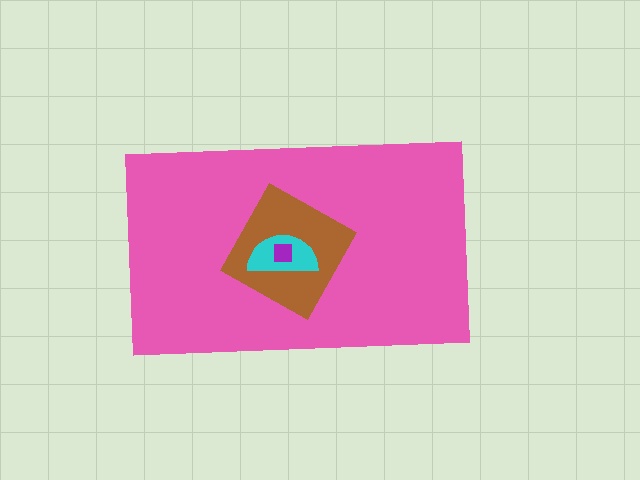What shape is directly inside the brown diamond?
The cyan semicircle.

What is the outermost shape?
The pink rectangle.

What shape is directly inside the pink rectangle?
The brown diamond.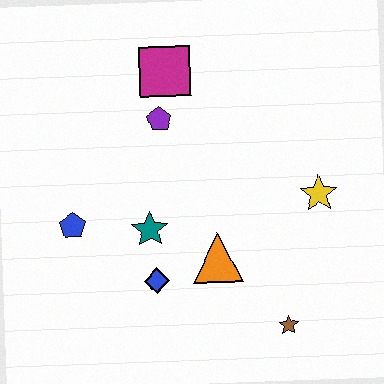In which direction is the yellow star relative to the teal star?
The yellow star is to the right of the teal star.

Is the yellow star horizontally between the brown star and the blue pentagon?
No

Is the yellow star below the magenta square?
Yes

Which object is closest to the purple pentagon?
The magenta square is closest to the purple pentagon.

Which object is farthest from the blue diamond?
The magenta square is farthest from the blue diamond.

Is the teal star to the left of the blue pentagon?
No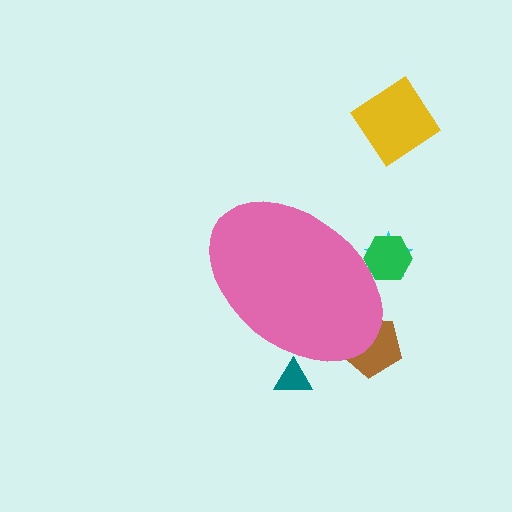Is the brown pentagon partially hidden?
Yes, the brown pentagon is partially hidden behind the pink ellipse.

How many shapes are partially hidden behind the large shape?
4 shapes are partially hidden.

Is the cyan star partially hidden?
Yes, the cyan star is partially hidden behind the pink ellipse.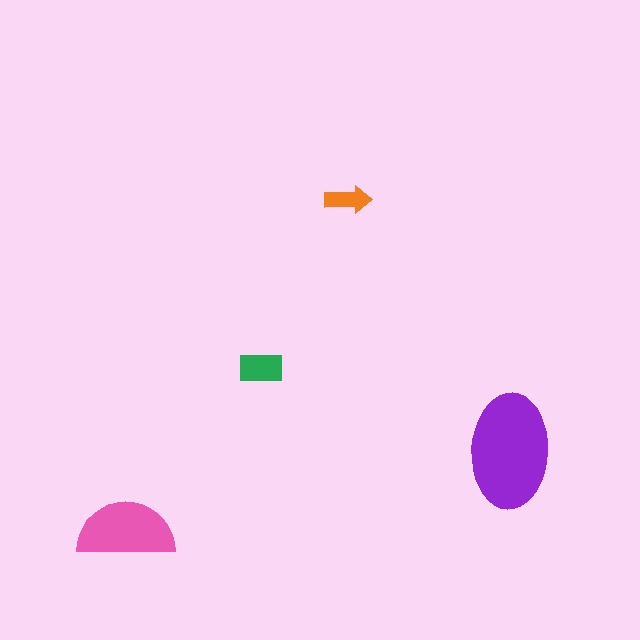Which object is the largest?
The purple ellipse.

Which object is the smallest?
The orange arrow.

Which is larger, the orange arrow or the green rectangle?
The green rectangle.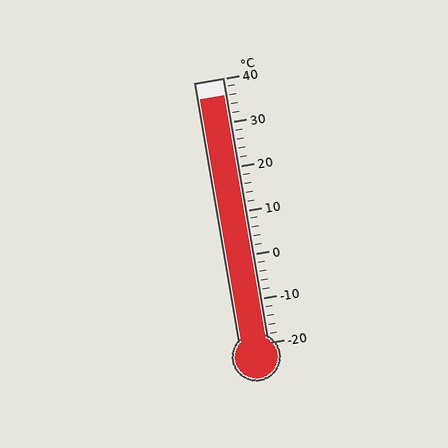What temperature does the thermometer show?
The thermometer shows approximately 36°C.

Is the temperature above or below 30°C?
The temperature is above 30°C.